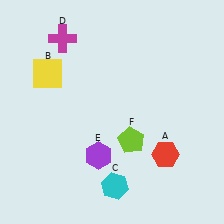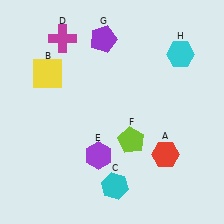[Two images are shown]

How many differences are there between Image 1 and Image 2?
There are 2 differences between the two images.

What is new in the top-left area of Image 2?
A purple pentagon (G) was added in the top-left area of Image 2.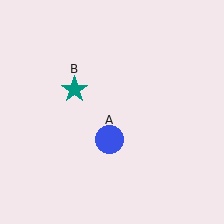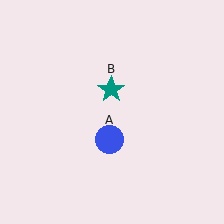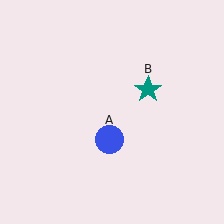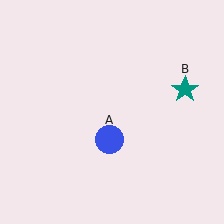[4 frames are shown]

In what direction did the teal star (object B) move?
The teal star (object B) moved right.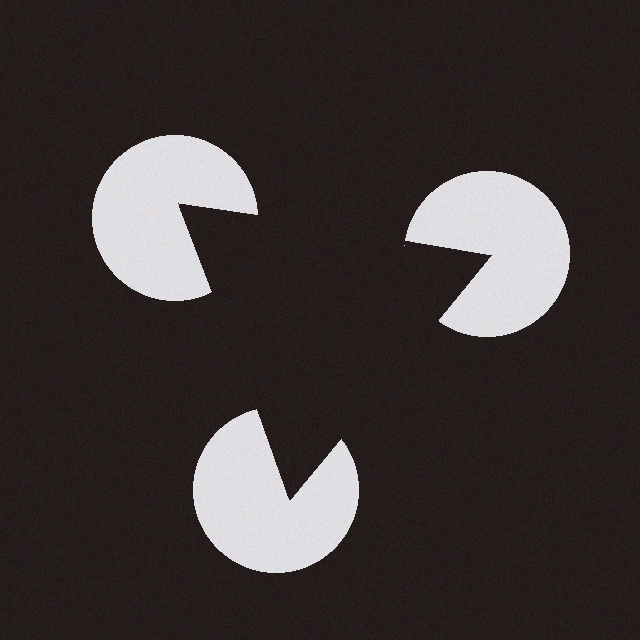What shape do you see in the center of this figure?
An illusory triangle — its edges are inferred from the aligned wedge cuts in the pac-man discs, not physically drawn.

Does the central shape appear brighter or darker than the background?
It typically appears slightly darker than the background, even though no actual brightness change is drawn.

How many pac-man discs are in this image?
There are 3 — one at each vertex of the illusory triangle.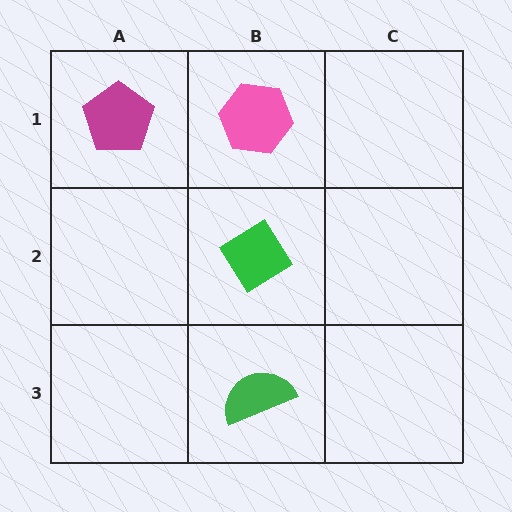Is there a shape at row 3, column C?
No, that cell is empty.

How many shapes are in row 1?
2 shapes.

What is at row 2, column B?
A green diamond.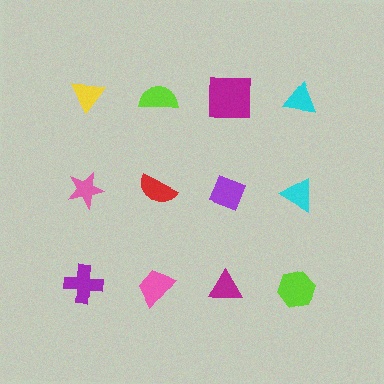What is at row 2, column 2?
A red semicircle.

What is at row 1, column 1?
A yellow triangle.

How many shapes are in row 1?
4 shapes.